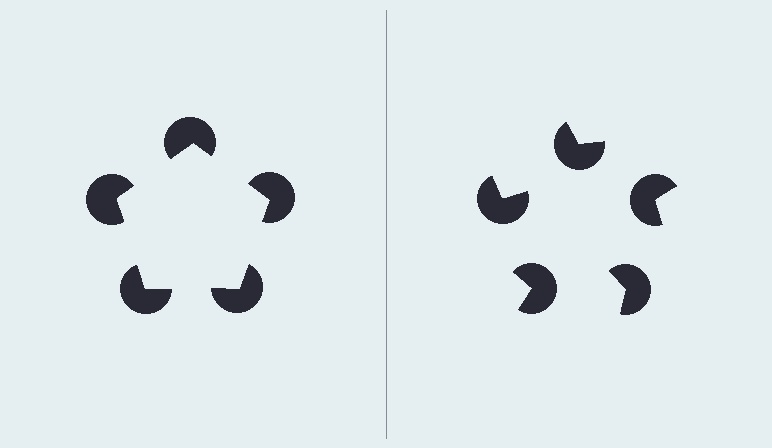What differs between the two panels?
The pac-man discs are positioned identically on both sides; only the wedge orientations differ. On the left they align to a pentagon; on the right they are misaligned.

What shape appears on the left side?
An illusory pentagon.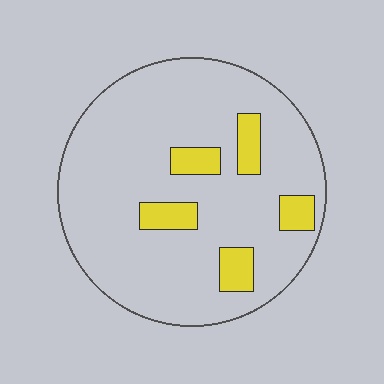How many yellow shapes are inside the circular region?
5.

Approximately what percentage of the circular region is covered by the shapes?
Approximately 15%.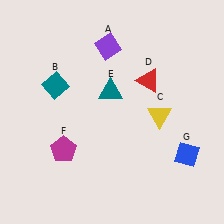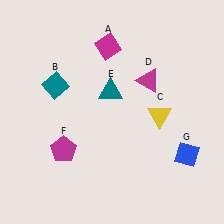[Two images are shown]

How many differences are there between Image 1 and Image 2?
There are 2 differences between the two images.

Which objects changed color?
A changed from purple to magenta. D changed from red to magenta.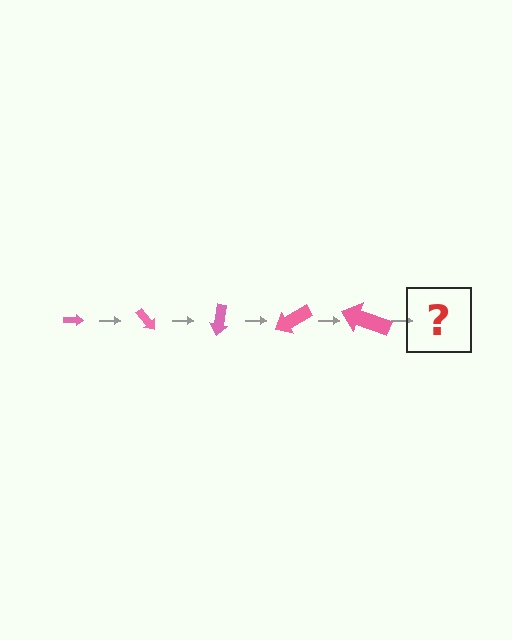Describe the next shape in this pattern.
It should be an arrow, larger than the previous one and rotated 250 degrees from the start.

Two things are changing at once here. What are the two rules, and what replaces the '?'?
The two rules are that the arrow grows larger each step and it rotates 50 degrees each step. The '?' should be an arrow, larger than the previous one and rotated 250 degrees from the start.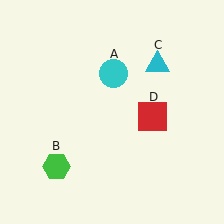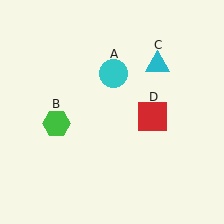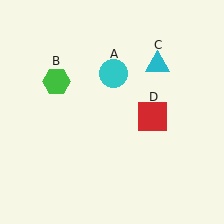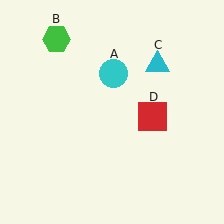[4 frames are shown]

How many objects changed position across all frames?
1 object changed position: green hexagon (object B).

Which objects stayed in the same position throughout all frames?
Cyan circle (object A) and cyan triangle (object C) and red square (object D) remained stationary.